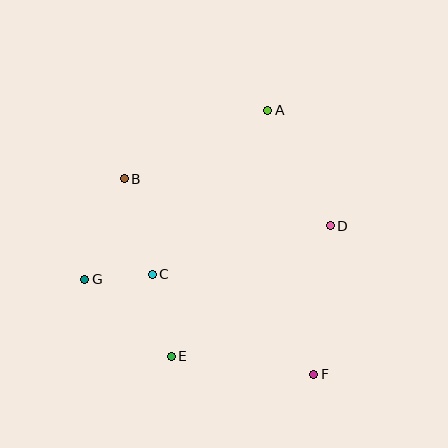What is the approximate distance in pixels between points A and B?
The distance between A and B is approximately 159 pixels.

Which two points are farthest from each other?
Points B and F are farthest from each other.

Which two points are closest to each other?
Points C and G are closest to each other.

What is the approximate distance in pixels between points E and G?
The distance between E and G is approximately 116 pixels.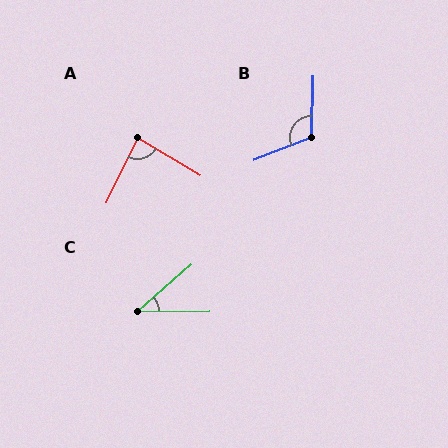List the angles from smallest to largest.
C (40°), A (85°), B (113°).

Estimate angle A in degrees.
Approximately 85 degrees.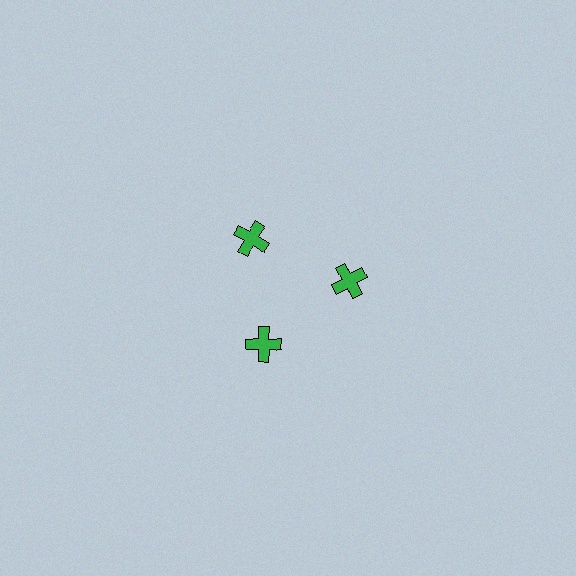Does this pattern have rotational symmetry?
Yes, this pattern has 3-fold rotational symmetry. It looks the same after rotating 120 degrees around the center.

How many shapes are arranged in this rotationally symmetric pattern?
There are 3 shapes, arranged in 3 groups of 1.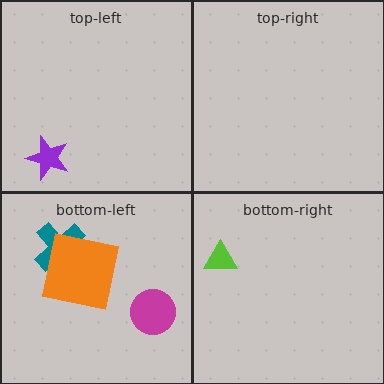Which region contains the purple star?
The top-left region.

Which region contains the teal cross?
The bottom-left region.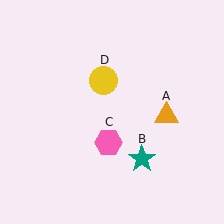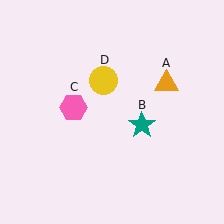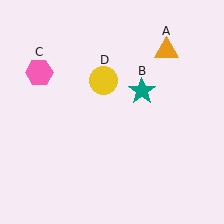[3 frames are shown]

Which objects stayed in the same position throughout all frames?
Yellow circle (object D) remained stationary.